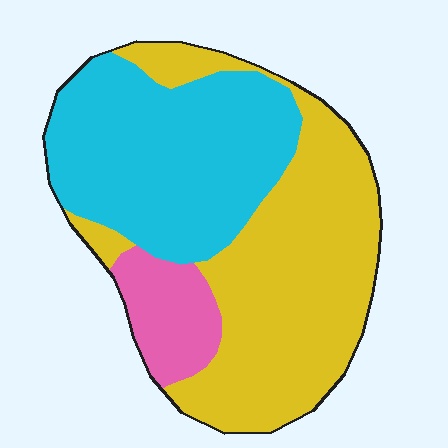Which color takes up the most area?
Yellow, at roughly 50%.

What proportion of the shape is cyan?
Cyan covers 40% of the shape.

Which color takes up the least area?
Pink, at roughly 10%.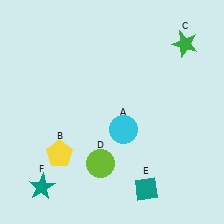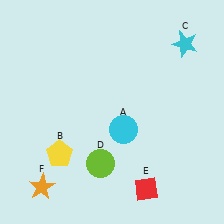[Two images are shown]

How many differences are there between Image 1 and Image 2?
There are 3 differences between the two images.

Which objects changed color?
C changed from green to cyan. E changed from teal to red. F changed from teal to orange.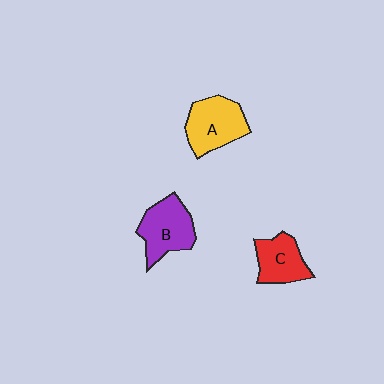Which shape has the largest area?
Shape A (yellow).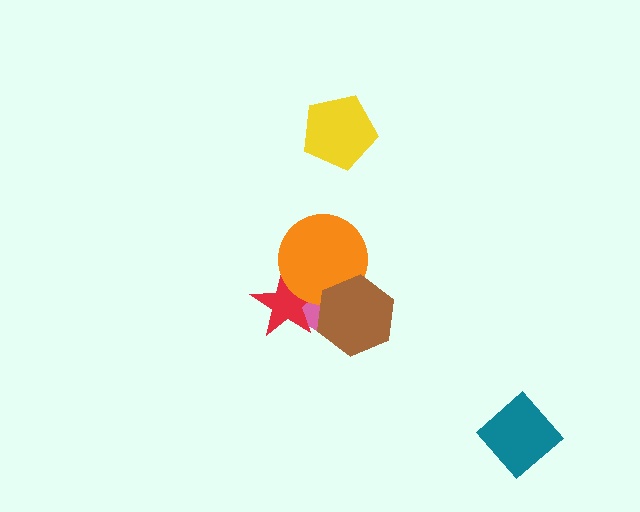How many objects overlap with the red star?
3 objects overlap with the red star.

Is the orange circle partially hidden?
Yes, it is partially covered by another shape.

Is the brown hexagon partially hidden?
No, no other shape covers it.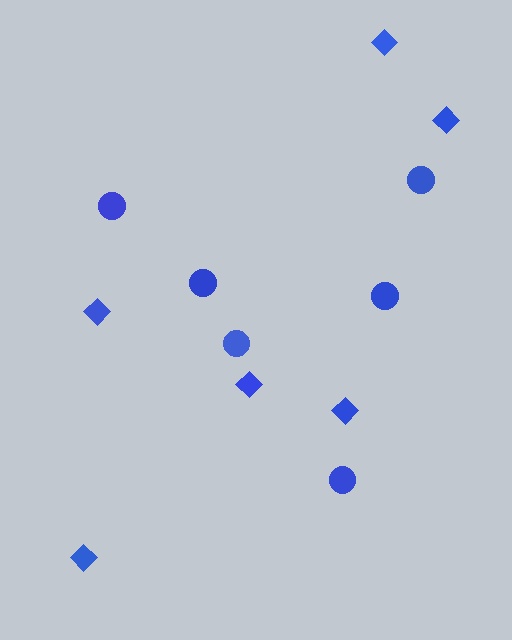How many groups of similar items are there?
There are 2 groups: one group of diamonds (6) and one group of circles (6).